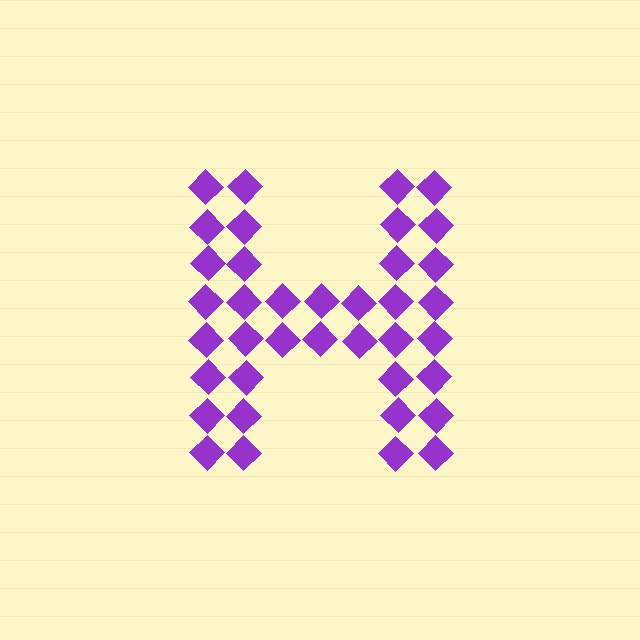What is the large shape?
The large shape is the letter H.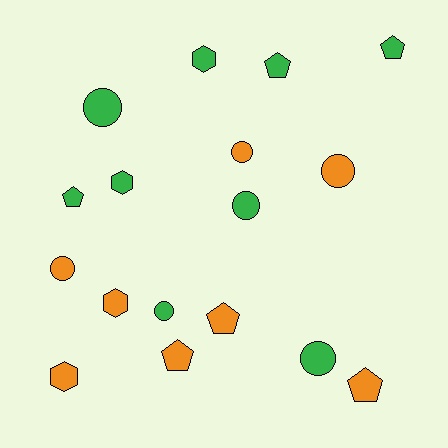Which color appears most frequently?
Green, with 9 objects.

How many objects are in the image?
There are 17 objects.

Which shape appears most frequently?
Circle, with 7 objects.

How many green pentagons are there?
There are 3 green pentagons.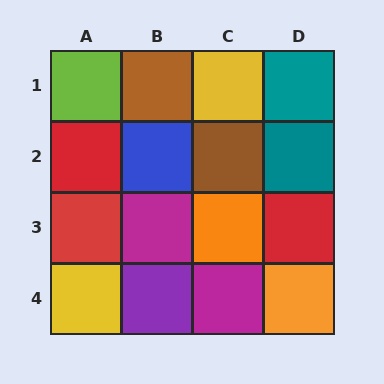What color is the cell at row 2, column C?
Brown.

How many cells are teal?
2 cells are teal.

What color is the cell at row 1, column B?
Brown.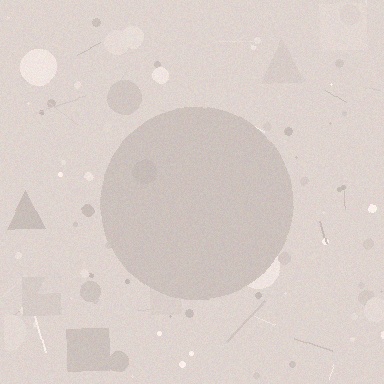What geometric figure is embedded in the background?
A circle is embedded in the background.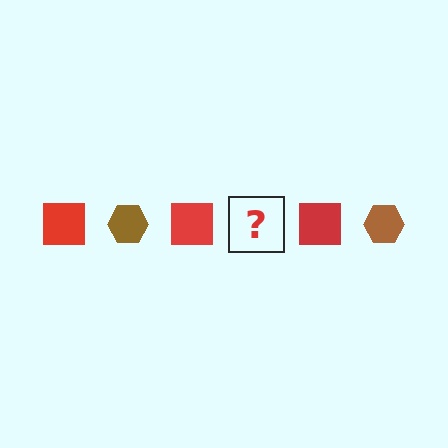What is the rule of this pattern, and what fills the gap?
The rule is that the pattern alternates between red square and brown hexagon. The gap should be filled with a brown hexagon.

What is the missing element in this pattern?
The missing element is a brown hexagon.